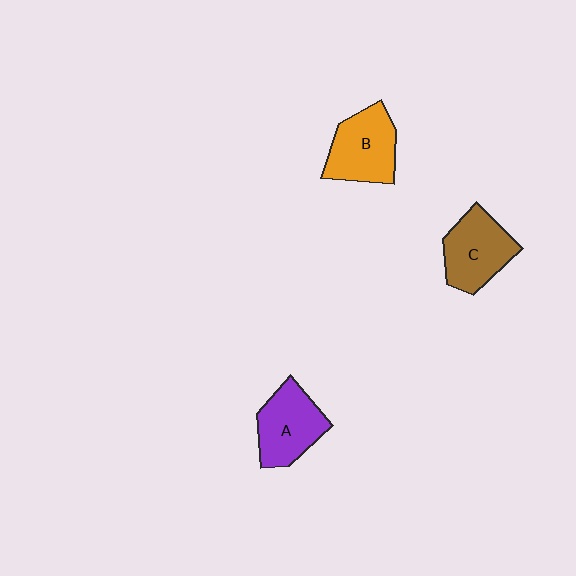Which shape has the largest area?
Shape B (orange).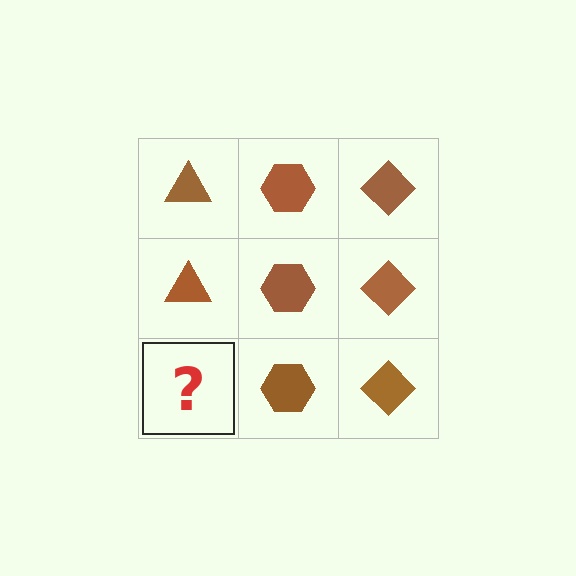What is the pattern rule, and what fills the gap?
The rule is that each column has a consistent shape. The gap should be filled with a brown triangle.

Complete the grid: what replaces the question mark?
The question mark should be replaced with a brown triangle.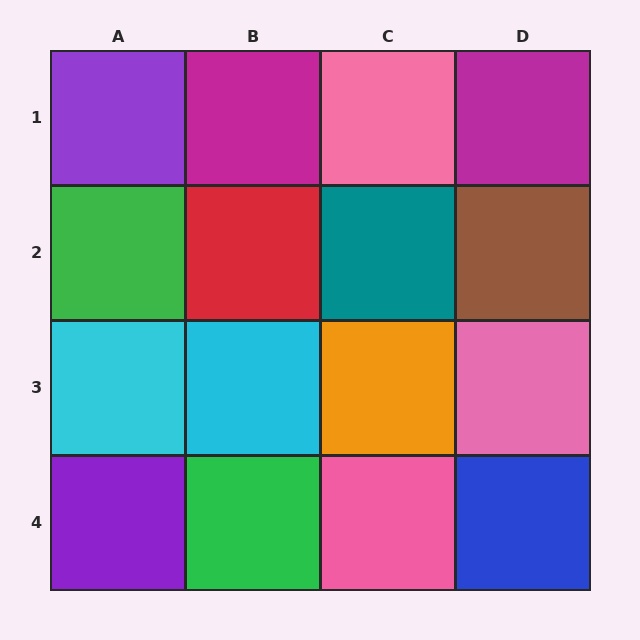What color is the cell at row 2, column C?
Teal.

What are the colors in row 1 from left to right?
Purple, magenta, pink, magenta.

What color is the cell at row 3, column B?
Cyan.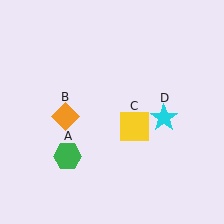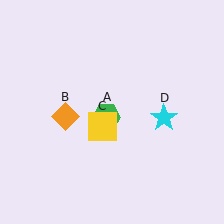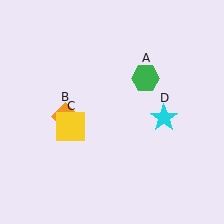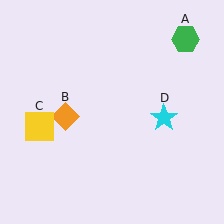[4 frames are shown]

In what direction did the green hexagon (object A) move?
The green hexagon (object A) moved up and to the right.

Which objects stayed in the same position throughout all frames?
Orange diamond (object B) and cyan star (object D) remained stationary.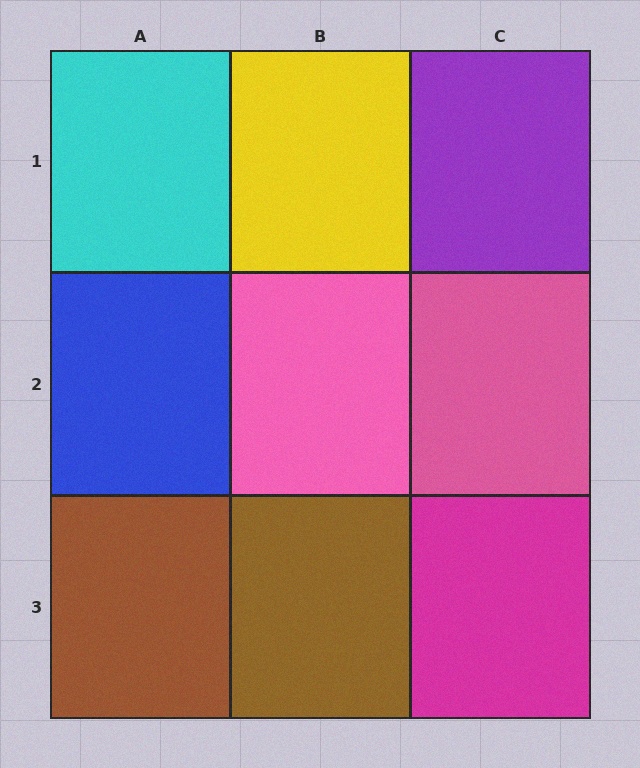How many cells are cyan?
1 cell is cyan.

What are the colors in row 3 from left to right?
Brown, brown, magenta.